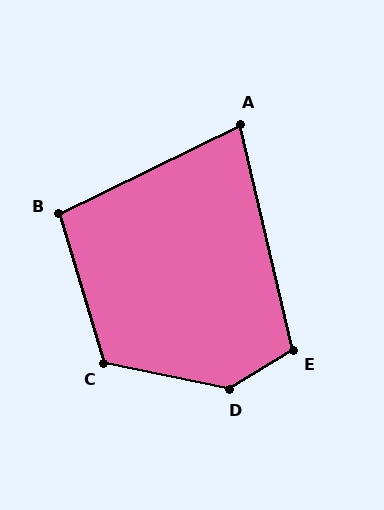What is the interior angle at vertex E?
Approximately 108 degrees (obtuse).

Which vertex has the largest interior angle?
D, at approximately 137 degrees.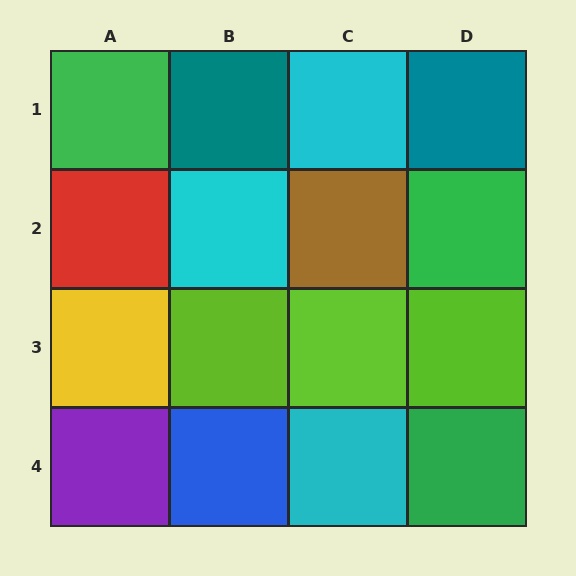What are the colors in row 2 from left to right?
Red, cyan, brown, green.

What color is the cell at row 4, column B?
Blue.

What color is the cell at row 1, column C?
Cyan.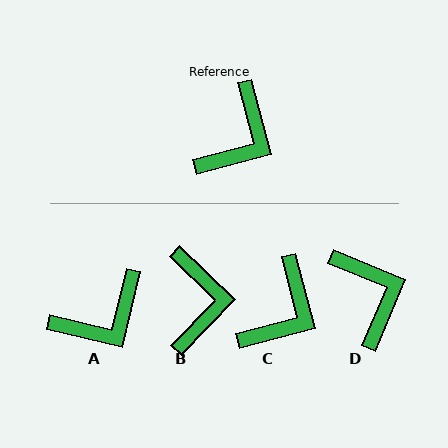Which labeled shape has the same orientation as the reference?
C.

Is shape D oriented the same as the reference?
No, it is off by about 53 degrees.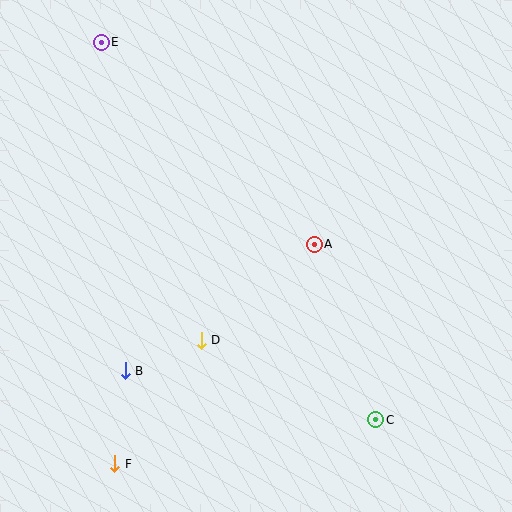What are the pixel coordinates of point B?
Point B is at (125, 371).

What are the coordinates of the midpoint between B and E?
The midpoint between B and E is at (113, 206).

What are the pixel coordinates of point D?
Point D is at (201, 341).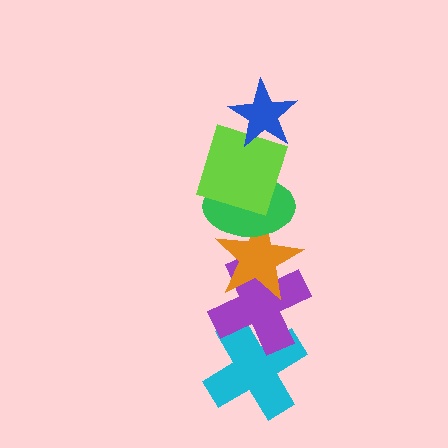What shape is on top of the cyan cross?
The purple cross is on top of the cyan cross.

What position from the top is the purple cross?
The purple cross is 5th from the top.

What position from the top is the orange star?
The orange star is 4th from the top.